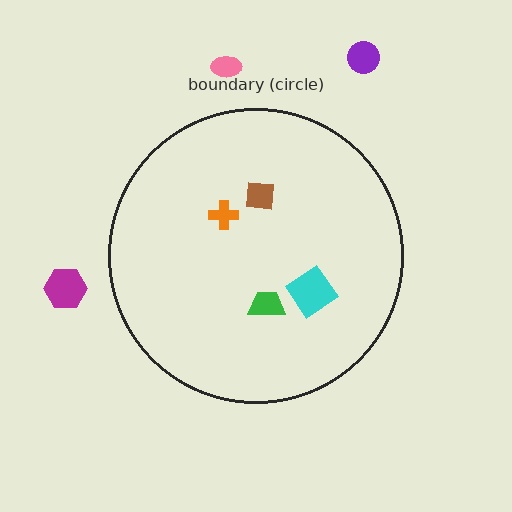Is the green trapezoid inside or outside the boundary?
Inside.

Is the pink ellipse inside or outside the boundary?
Outside.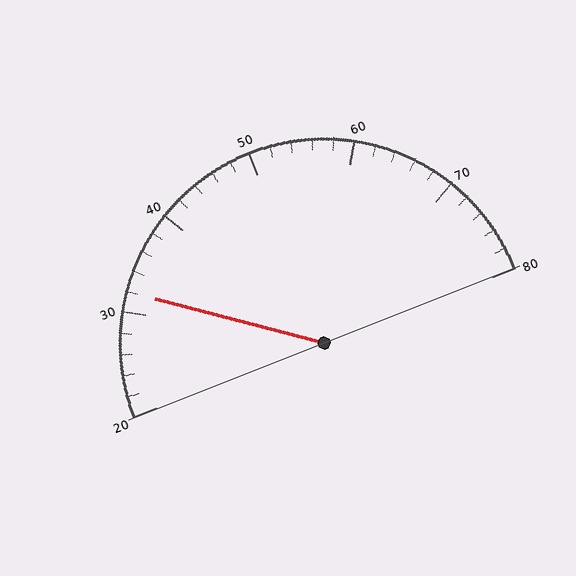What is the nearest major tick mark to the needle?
The nearest major tick mark is 30.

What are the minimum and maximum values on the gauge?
The gauge ranges from 20 to 80.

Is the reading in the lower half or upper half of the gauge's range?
The reading is in the lower half of the range (20 to 80).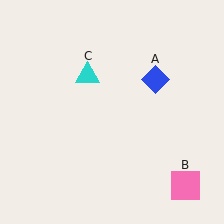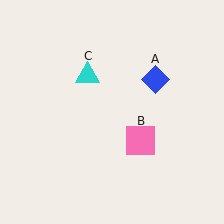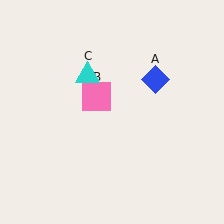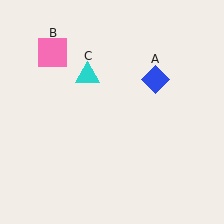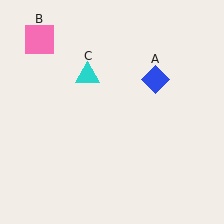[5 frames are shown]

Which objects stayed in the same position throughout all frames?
Blue diamond (object A) and cyan triangle (object C) remained stationary.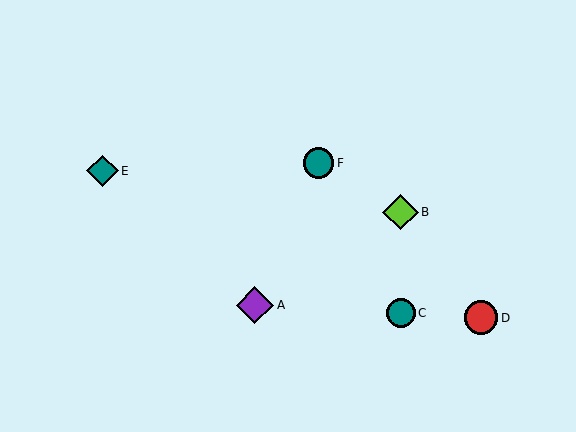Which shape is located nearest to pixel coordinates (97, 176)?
The teal diamond (labeled E) at (102, 171) is nearest to that location.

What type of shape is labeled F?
Shape F is a teal circle.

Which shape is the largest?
The purple diamond (labeled A) is the largest.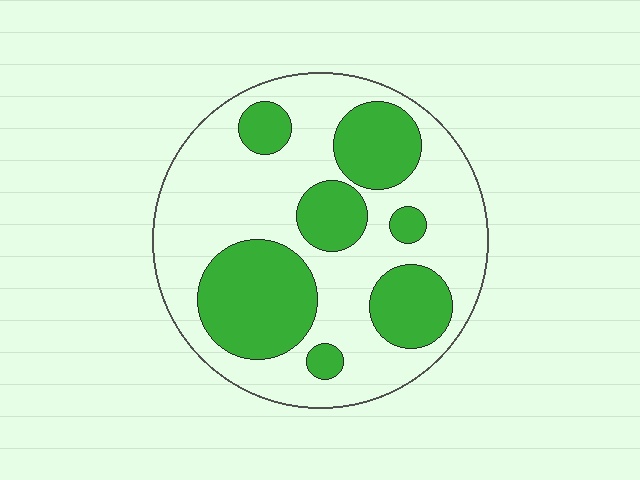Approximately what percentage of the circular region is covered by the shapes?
Approximately 35%.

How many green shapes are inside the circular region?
7.